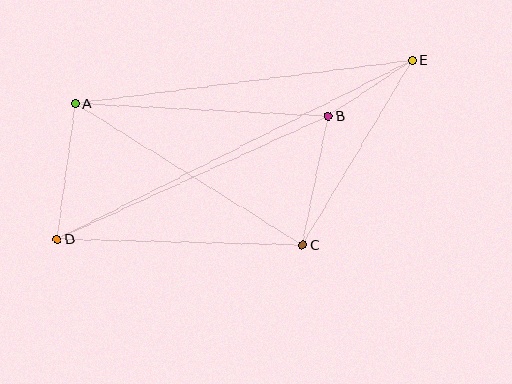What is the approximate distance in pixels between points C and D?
The distance between C and D is approximately 245 pixels.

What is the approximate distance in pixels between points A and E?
The distance between A and E is approximately 340 pixels.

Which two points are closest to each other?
Points B and E are closest to each other.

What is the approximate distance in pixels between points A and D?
The distance between A and D is approximately 137 pixels.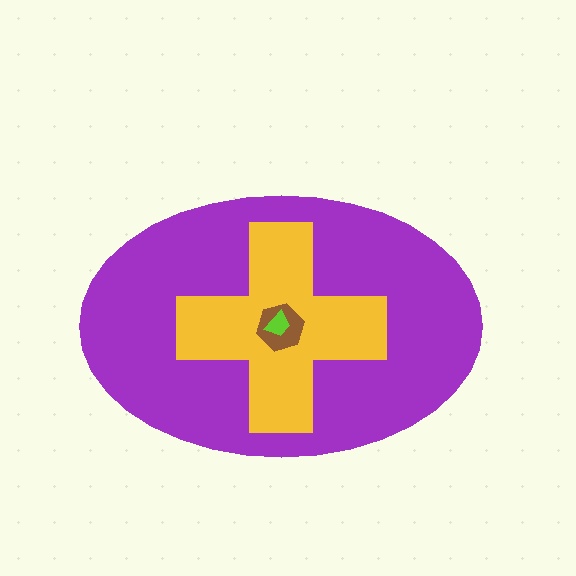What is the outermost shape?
The purple ellipse.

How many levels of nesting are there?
4.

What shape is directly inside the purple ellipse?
The yellow cross.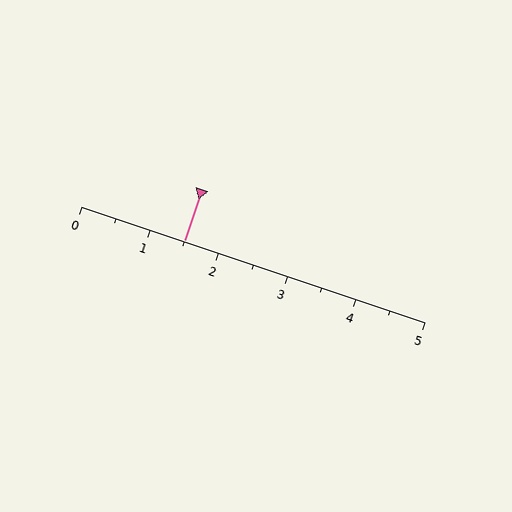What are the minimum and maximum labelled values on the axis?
The axis runs from 0 to 5.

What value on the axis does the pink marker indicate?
The marker indicates approximately 1.5.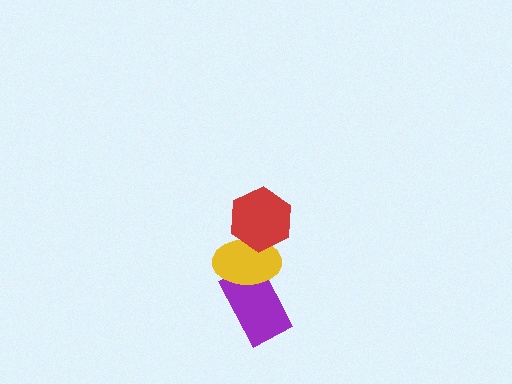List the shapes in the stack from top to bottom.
From top to bottom: the red hexagon, the yellow ellipse, the purple rectangle.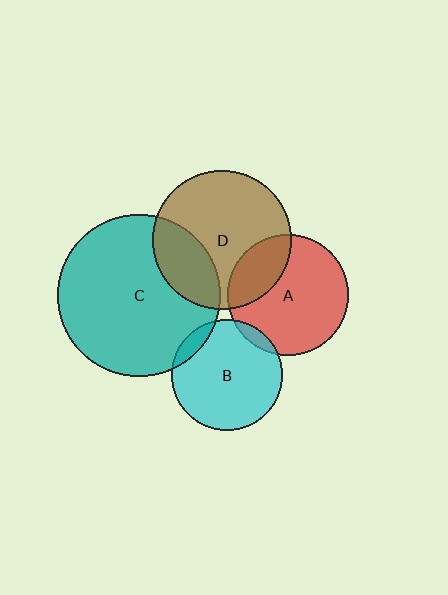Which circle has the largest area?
Circle C (teal).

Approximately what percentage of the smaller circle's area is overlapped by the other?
Approximately 25%.